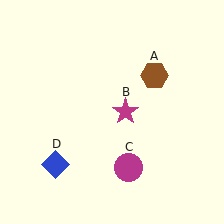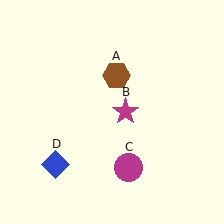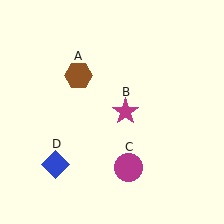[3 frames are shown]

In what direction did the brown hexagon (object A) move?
The brown hexagon (object A) moved left.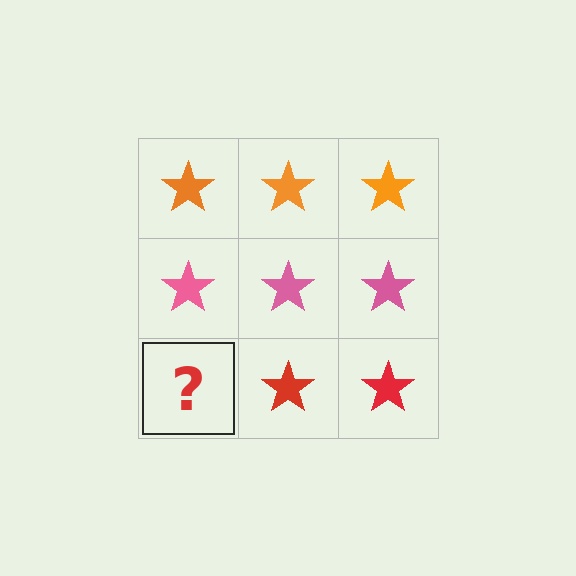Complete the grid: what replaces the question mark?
The question mark should be replaced with a red star.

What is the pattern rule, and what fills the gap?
The rule is that each row has a consistent color. The gap should be filled with a red star.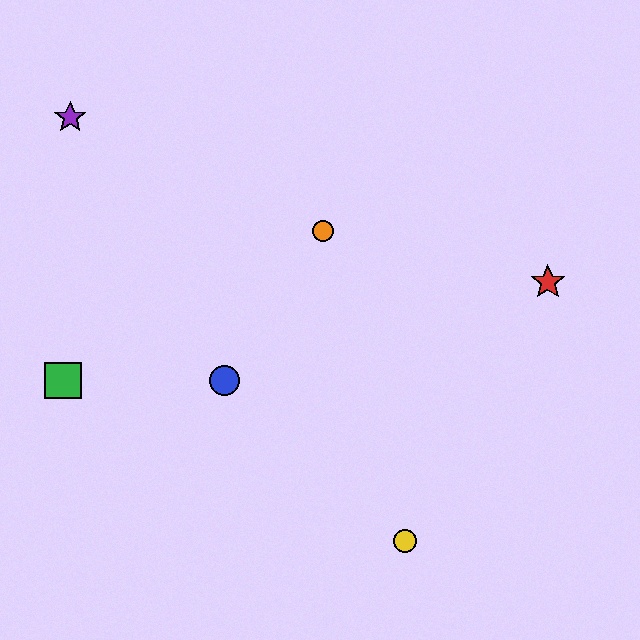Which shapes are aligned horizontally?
The blue circle, the green square are aligned horizontally.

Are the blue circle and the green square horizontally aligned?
Yes, both are at y≈380.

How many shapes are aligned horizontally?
2 shapes (the blue circle, the green square) are aligned horizontally.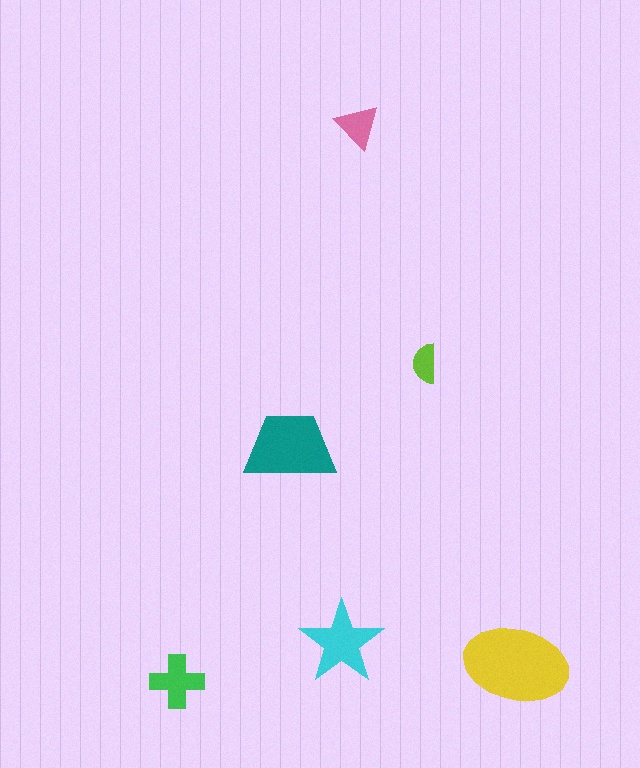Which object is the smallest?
The lime semicircle.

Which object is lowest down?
The green cross is bottommost.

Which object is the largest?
The yellow ellipse.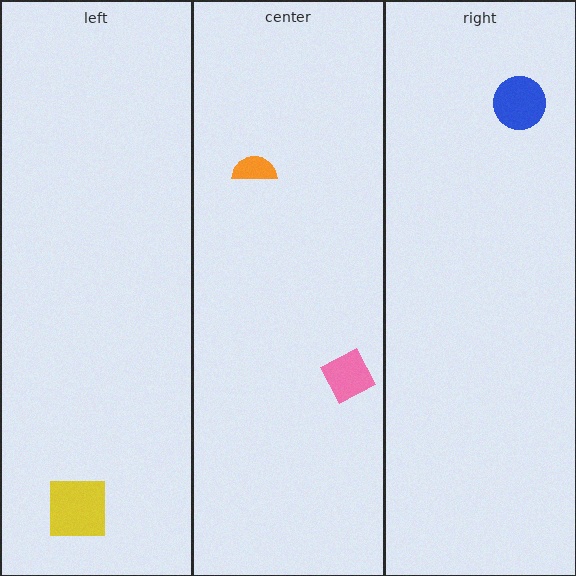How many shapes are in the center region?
2.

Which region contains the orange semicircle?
The center region.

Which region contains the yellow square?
The left region.